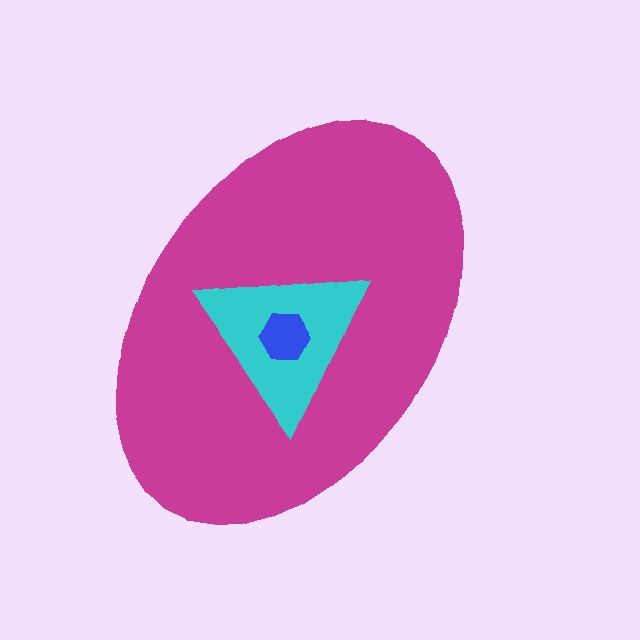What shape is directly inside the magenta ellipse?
The cyan triangle.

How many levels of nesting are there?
3.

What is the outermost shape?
The magenta ellipse.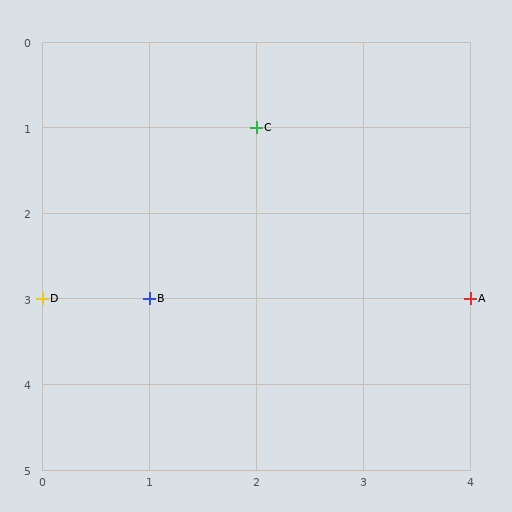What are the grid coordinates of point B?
Point B is at grid coordinates (1, 3).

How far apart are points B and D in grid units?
Points B and D are 1 column apart.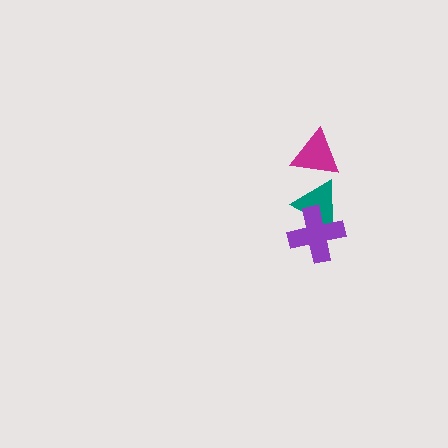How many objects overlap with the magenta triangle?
1 object overlaps with the magenta triangle.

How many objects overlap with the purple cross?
1 object overlaps with the purple cross.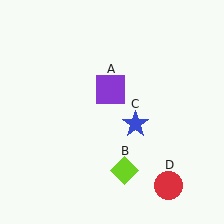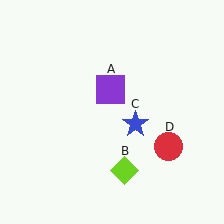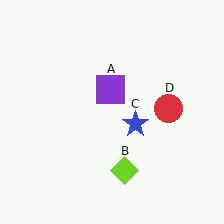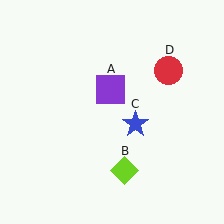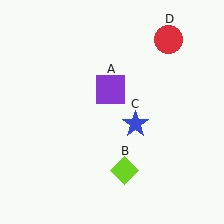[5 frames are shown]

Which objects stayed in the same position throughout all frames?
Purple square (object A) and lime diamond (object B) and blue star (object C) remained stationary.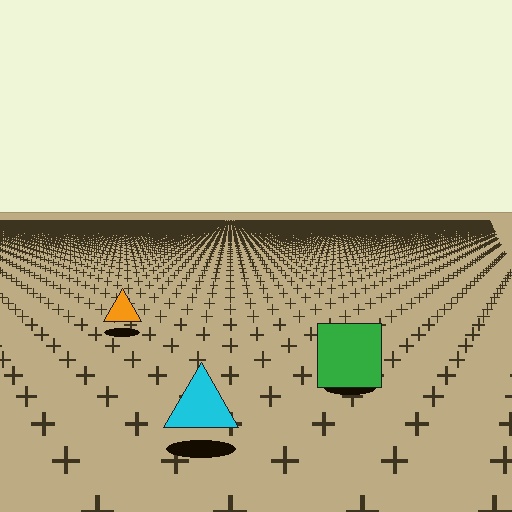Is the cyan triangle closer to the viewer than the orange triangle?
Yes. The cyan triangle is closer — you can tell from the texture gradient: the ground texture is coarser near it.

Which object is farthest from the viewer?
The orange triangle is farthest from the viewer. It appears smaller and the ground texture around it is denser.